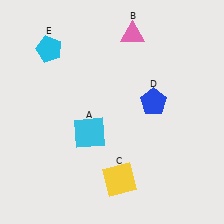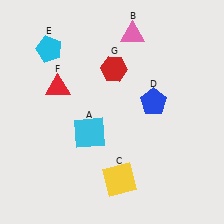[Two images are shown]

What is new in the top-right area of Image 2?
A red hexagon (G) was added in the top-right area of Image 2.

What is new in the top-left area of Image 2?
A red triangle (F) was added in the top-left area of Image 2.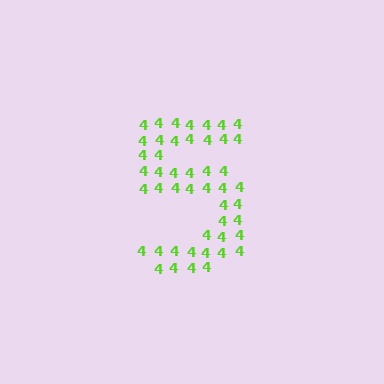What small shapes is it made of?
It is made of small digit 4's.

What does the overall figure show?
The overall figure shows the digit 5.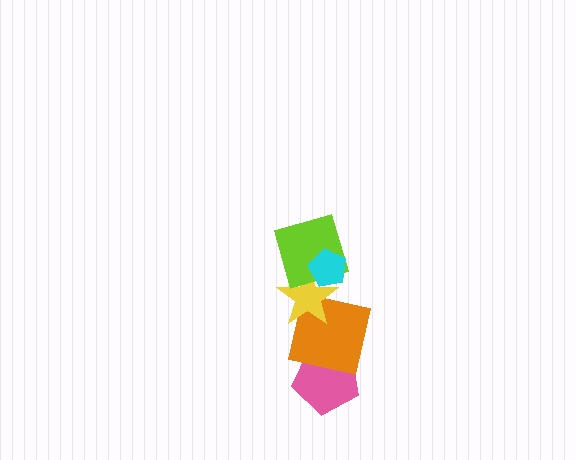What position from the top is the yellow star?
The yellow star is 3rd from the top.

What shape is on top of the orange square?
The yellow star is on top of the orange square.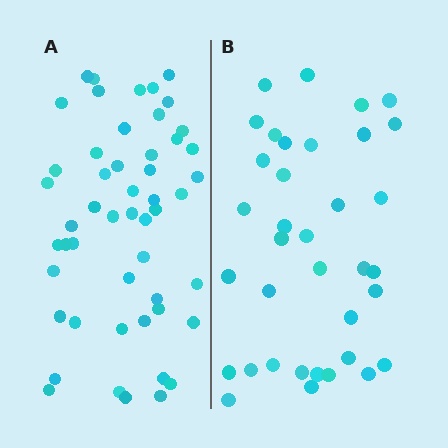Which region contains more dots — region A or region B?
Region A (the left region) has more dots.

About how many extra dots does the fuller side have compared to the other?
Region A has approximately 15 more dots than region B.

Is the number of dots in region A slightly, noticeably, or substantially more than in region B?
Region A has noticeably more, but not dramatically so. The ratio is roughly 1.4 to 1.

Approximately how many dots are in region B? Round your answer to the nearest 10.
About 40 dots. (The exact count is 36, which rounds to 40.)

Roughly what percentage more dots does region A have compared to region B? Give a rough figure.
About 40% more.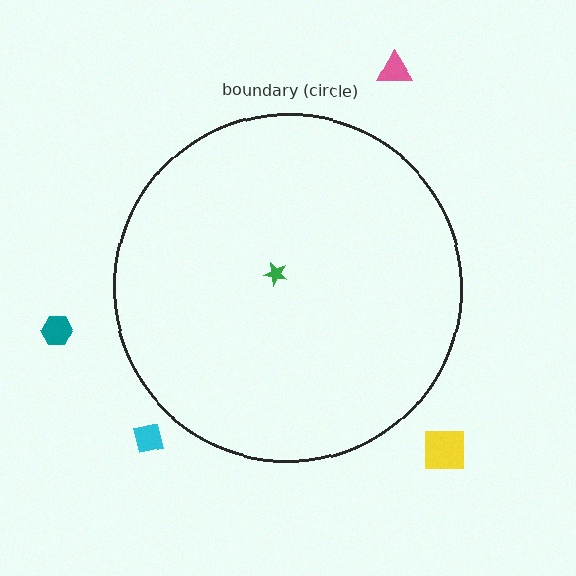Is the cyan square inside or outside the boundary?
Outside.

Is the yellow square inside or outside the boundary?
Outside.